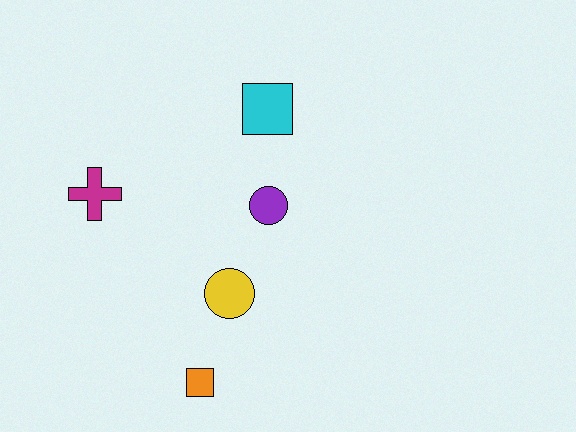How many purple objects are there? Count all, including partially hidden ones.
There is 1 purple object.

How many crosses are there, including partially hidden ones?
There is 1 cross.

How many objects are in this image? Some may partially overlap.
There are 5 objects.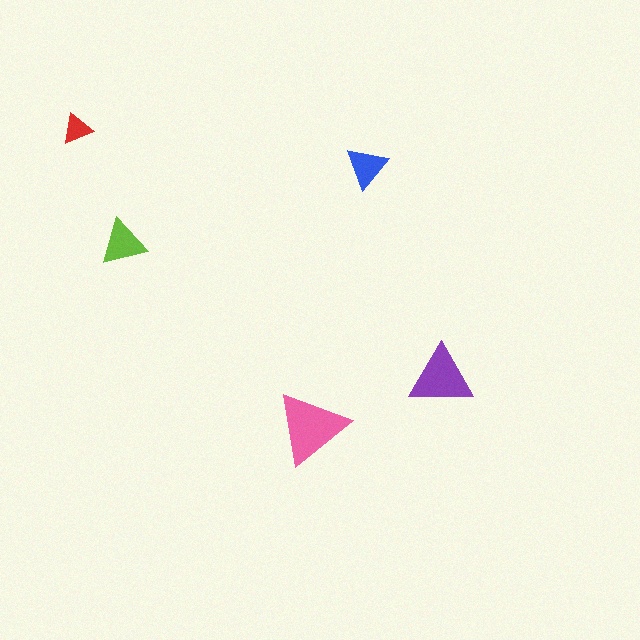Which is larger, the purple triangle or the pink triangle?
The pink one.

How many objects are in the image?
There are 5 objects in the image.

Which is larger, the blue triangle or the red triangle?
The blue one.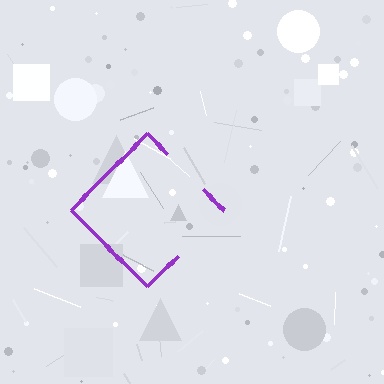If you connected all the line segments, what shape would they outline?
They would outline a diamond.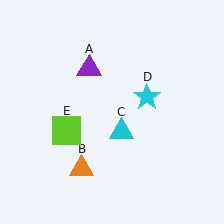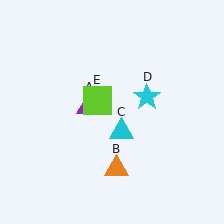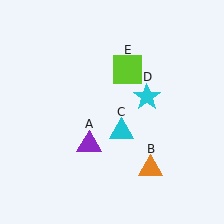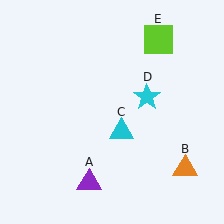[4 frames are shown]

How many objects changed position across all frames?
3 objects changed position: purple triangle (object A), orange triangle (object B), lime square (object E).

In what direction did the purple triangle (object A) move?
The purple triangle (object A) moved down.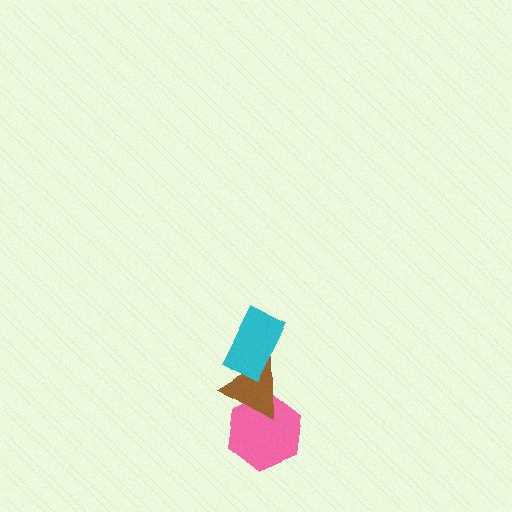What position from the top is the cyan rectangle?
The cyan rectangle is 1st from the top.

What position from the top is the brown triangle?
The brown triangle is 2nd from the top.